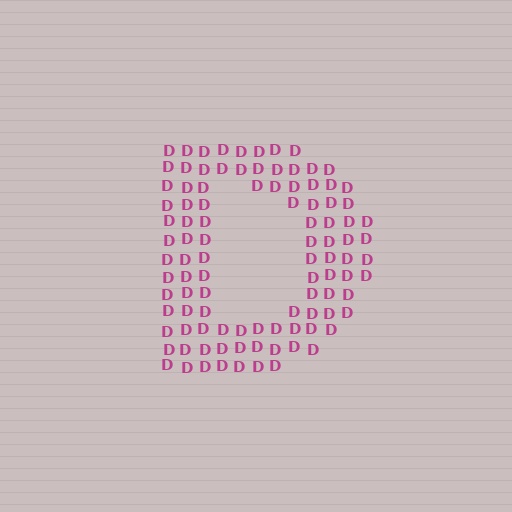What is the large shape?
The large shape is the letter D.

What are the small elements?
The small elements are letter D's.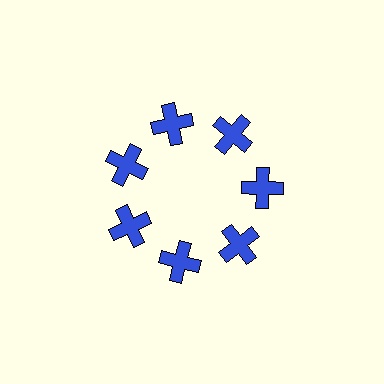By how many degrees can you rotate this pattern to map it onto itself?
The pattern maps onto itself every 51 degrees of rotation.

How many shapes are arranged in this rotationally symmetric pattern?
There are 7 shapes, arranged in 7 groups of 1.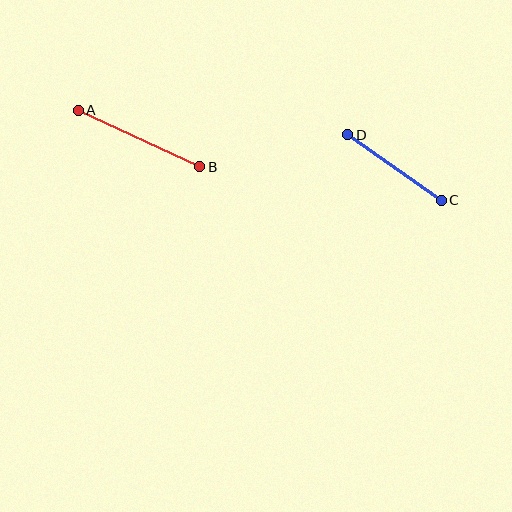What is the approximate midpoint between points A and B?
The midpoint is at approximately (139, 138) pixels.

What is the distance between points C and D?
The distance is approximately 115 pixels.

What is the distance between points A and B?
The distance is approximately 134 pixels.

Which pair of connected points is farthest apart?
Points A and B are farthest apart.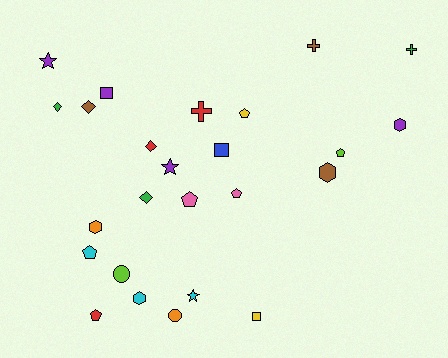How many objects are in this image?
There are 25 objects.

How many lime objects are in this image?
There are 2 lime objects.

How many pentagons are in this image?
There are 6 pentagons.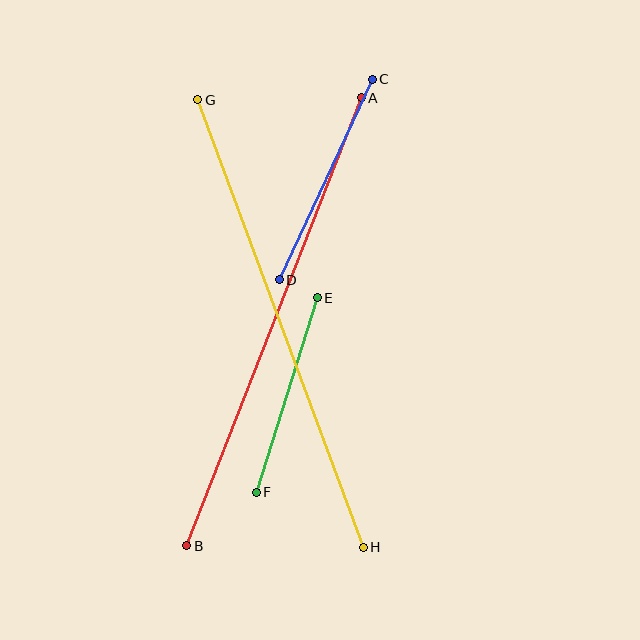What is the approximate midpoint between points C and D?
The midpoint is at approximately (326, 180) pixels.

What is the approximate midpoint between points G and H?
The midpoint is at approximately (280, 324) pixels.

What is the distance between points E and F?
The distance is approximately 204 pixels.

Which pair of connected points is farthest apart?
Points A and B are farthest apart.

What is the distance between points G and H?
The distance is approximately 478 pixels.